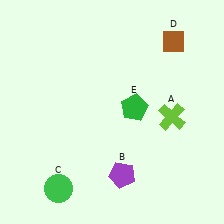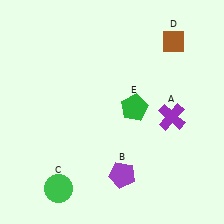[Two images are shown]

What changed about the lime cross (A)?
In Image 1, A is lime. In Image 2, it changed to purple.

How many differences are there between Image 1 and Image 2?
There is 1 difference between the two images.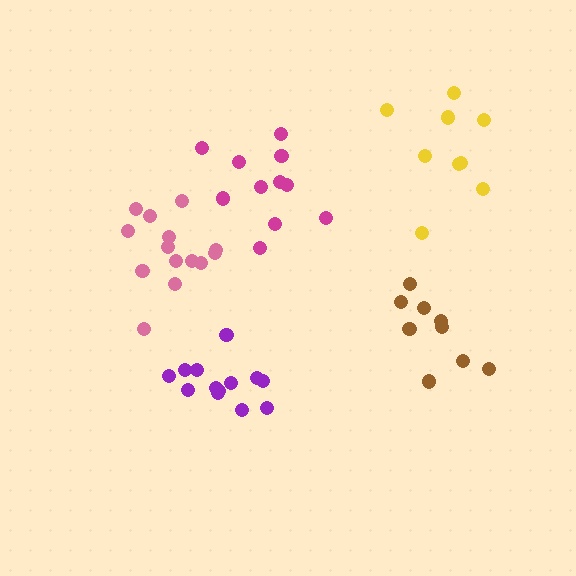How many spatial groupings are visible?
There are 5 spatial groupings.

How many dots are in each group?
Group 1: 9 dots, Group 2: 13 dots, Group 3: 14 dots, Group 4: 11 dots, Group 5: 10 dots (57 total).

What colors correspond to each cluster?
The clusters are colored: yellow, purple, pink, magenta, brown.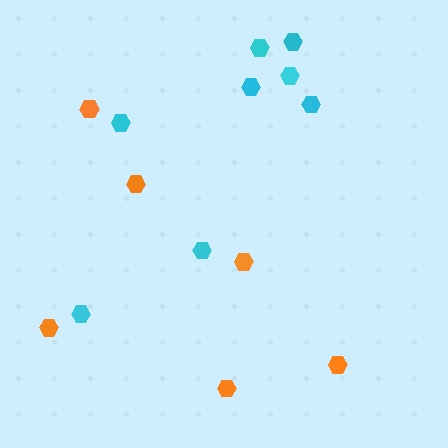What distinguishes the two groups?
There are 2 groups: one group of cyan hexagons (8) and one group of orange hexagons (6).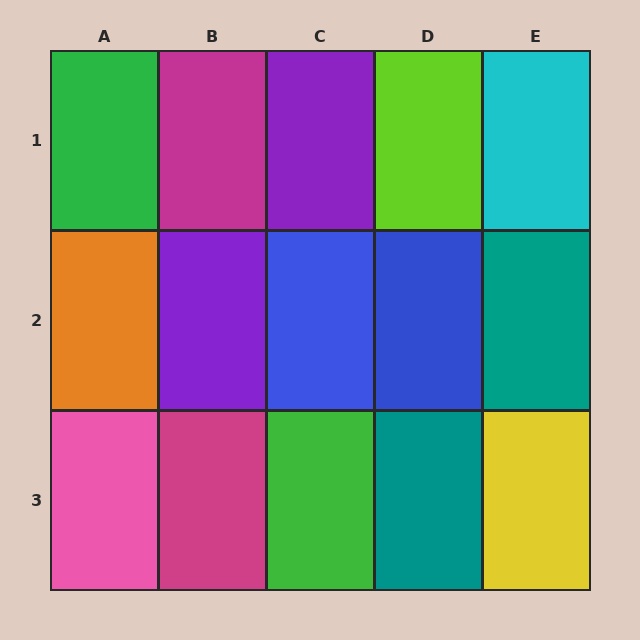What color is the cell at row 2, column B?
Purple.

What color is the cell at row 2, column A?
Orange.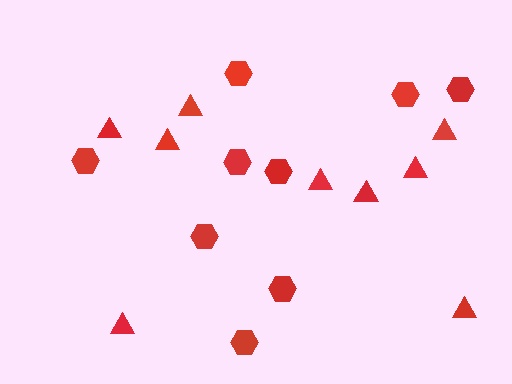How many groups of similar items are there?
There are 2 groups: one group of triangles (9) and one group of hexagons (9).